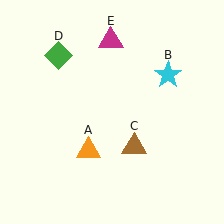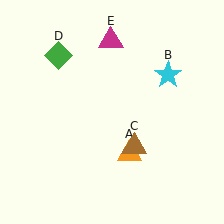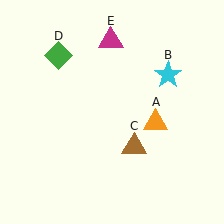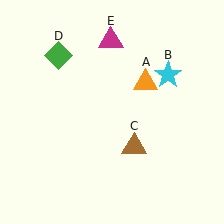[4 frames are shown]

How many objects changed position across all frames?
1 object changed position: orange triangle (object A).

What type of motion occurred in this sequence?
The orange triangle (object A) rotated counterclockwise around the center of the scene.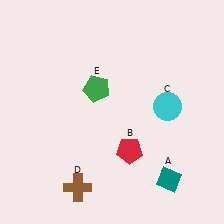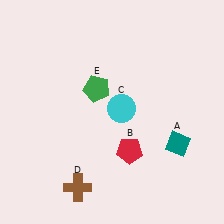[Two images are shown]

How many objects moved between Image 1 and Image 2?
2 objects moved between the two images.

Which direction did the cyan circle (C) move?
The cyan circle (C) moved left.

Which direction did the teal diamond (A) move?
The teal diamond (A) moved up.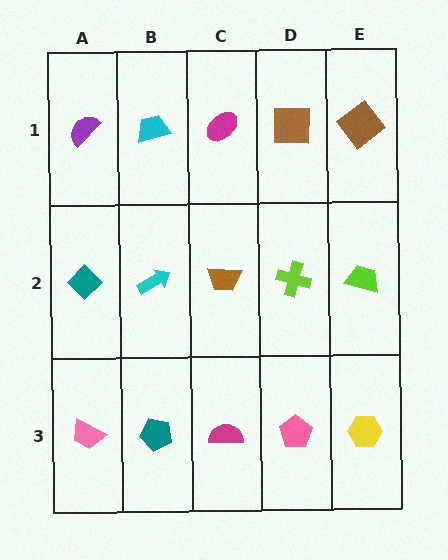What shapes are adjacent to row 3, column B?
A cyan arrow (row 2, column B), a pink trapezoid (row 3, column A), a magenta semicircle (row 3, column C).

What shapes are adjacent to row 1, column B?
A cyan arrow (row 2, column B), a purple semicircle (row 1, column A), a magenta ellipse (row 1, column C).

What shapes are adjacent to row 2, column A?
A purple semicircle (row 1, column A), a pink trapezoid (row 3, column A), a cyan arrow (row 2, column B).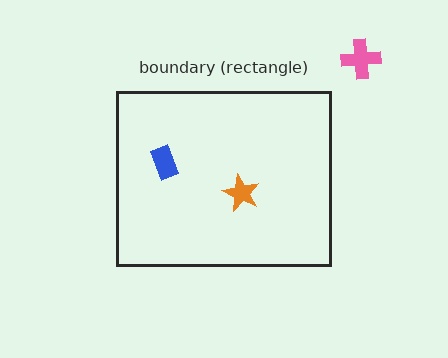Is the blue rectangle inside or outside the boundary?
Inside.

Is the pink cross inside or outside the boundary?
Outside.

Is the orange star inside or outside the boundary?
Inside.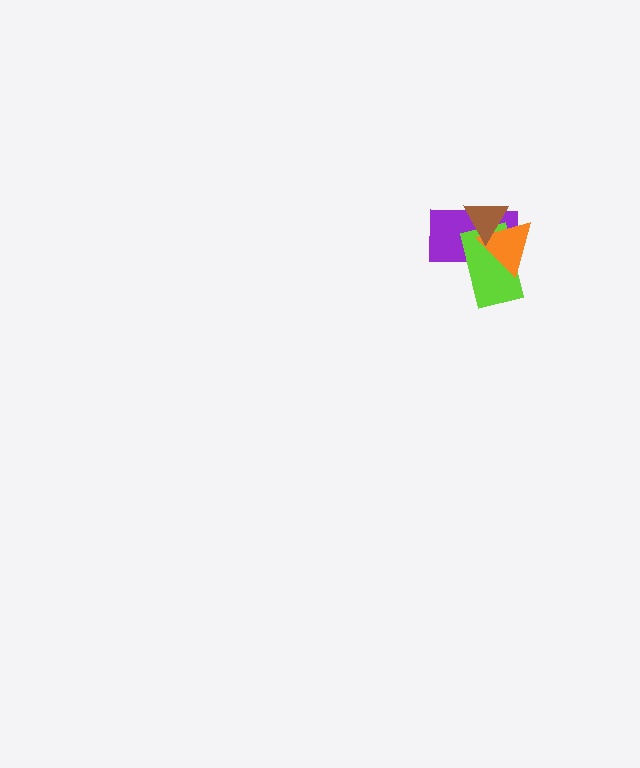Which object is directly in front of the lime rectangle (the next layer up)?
The orange triangle is directly in front of the lime rectangle.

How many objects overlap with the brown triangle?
3 objects overlap with the brown triangle.